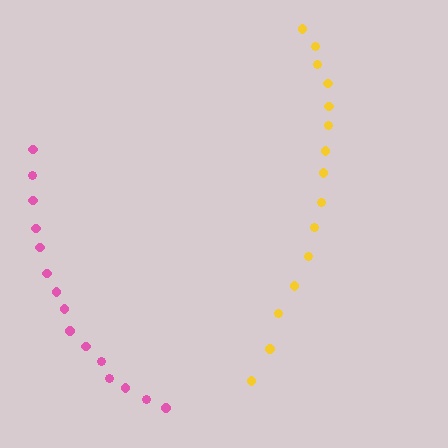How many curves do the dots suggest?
There are 2 distinct paths.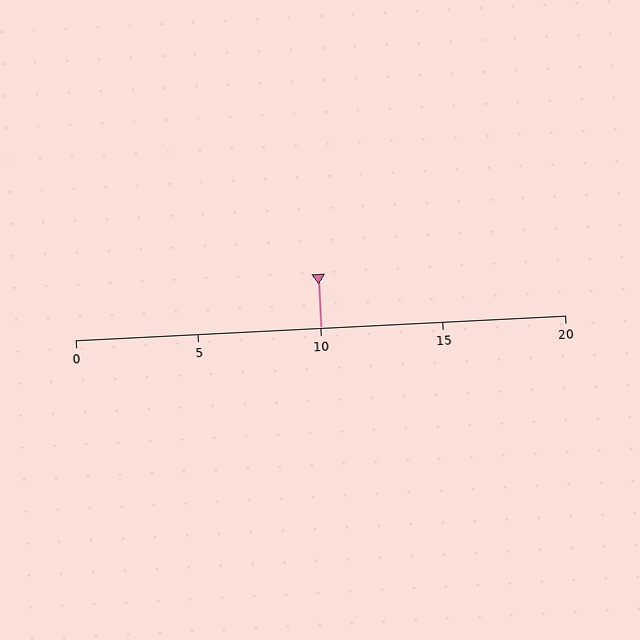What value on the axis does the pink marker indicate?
The marker indicates approximately 10.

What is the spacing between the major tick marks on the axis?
The major ticks are spaced 5 apart.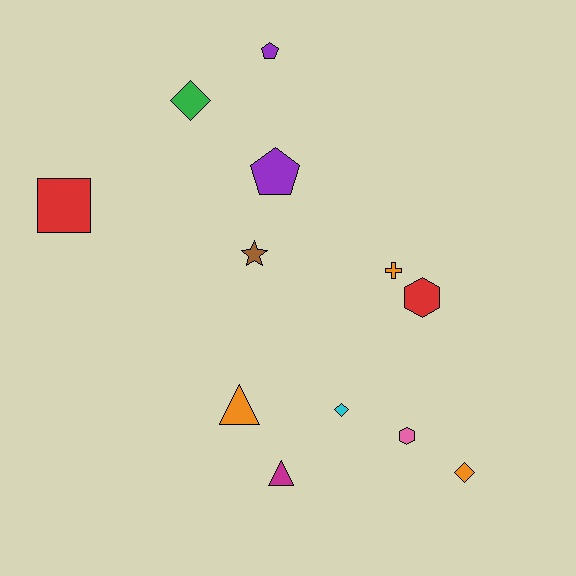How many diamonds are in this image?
There are 3 diamonds.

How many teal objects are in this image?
There are no teal objects.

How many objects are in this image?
There are 12 objects.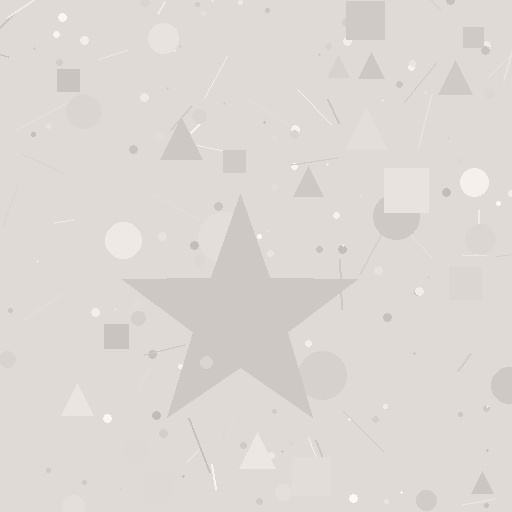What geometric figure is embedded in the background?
A star is embedded in the background.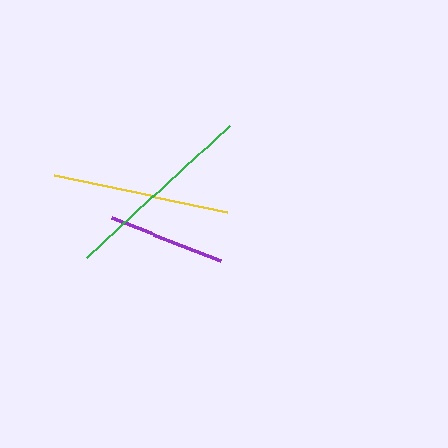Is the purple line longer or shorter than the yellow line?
The yellow line is longer than the purple line.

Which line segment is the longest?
The green line is the longest at approximately 194 pixels.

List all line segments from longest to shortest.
From longest to shortest: green, yellow, purple.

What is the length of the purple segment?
The purple segment is approximately 117 pixels long.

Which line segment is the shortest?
The purple line is the shortest at approximately 117 pixels.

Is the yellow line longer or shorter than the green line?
The green line is longer than the yellow line.